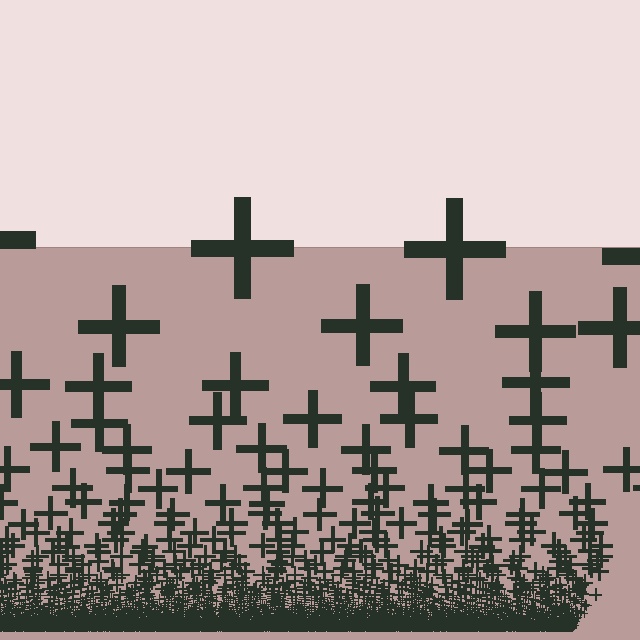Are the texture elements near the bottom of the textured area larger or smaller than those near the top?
Smaller. The gradient is inverted — elements near the bottom are smaller and denser.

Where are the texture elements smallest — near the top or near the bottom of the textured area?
Near the bottom.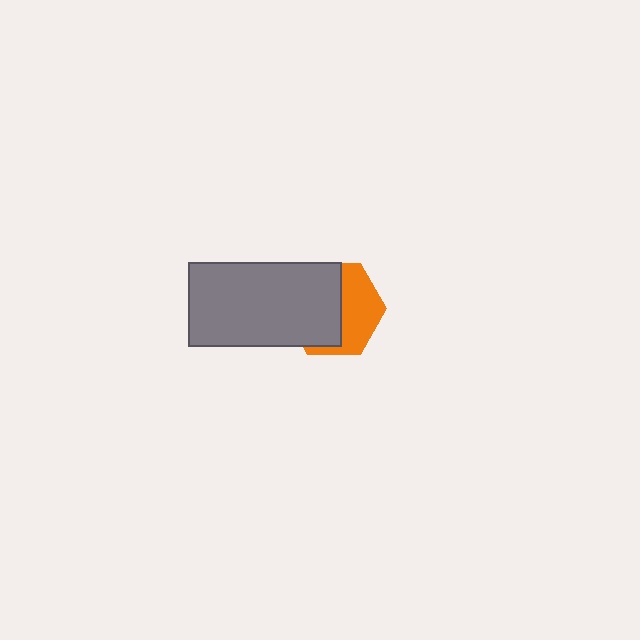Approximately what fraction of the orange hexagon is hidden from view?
Roughly 55% of the orange hexagon is hidden behind the gray rectangle.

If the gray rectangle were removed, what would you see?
You would see the complete orange hexagon.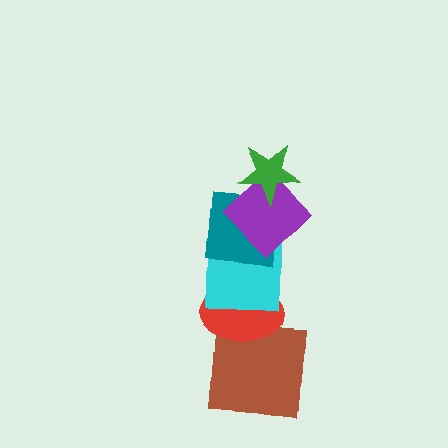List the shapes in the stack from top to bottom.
From top to bottom: the green star, the purple diamond, the teal square, the cyan square, the red ellipse, the brown square.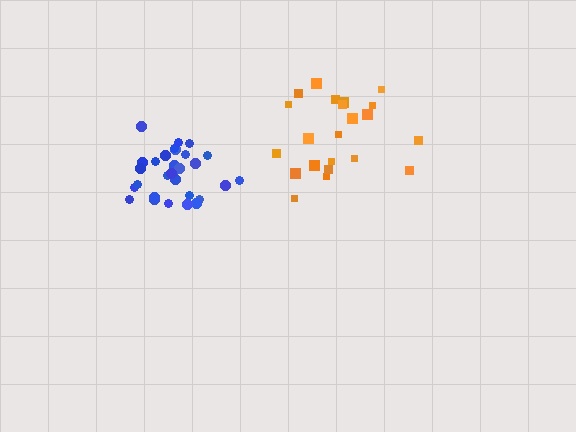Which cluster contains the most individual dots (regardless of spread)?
Blue (29).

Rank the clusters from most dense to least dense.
blue, orange.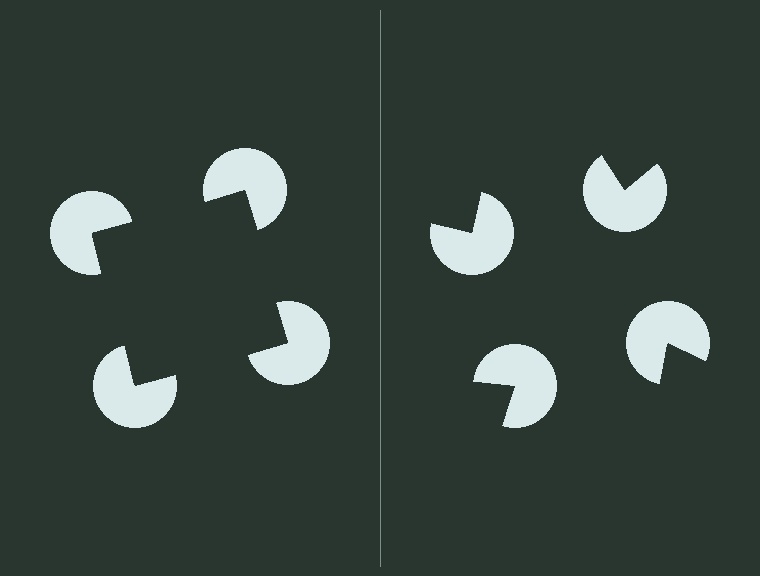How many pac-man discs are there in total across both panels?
8 — 4 on each side.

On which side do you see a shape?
An illusory square appears on the left side. On the right side the wedge cuts are rotated, so no coherent shape forms.